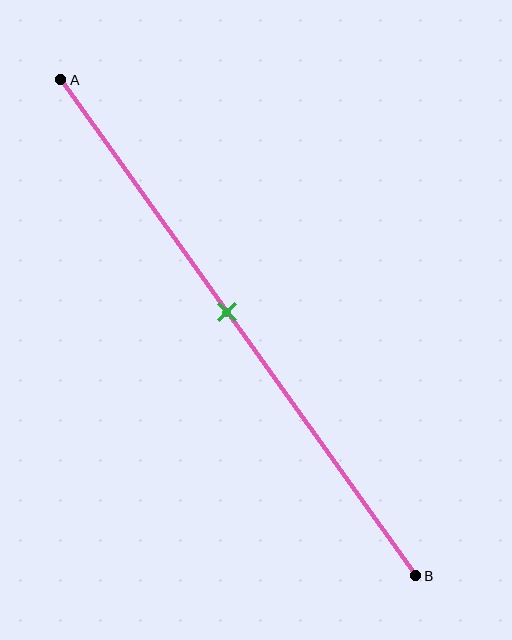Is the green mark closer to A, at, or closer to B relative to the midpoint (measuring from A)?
The green mark is closer to point A than the midpoint of segment AB.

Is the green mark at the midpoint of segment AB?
No, the mark is at about 45% from A, not at the 50% midpoint.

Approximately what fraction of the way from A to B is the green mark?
The green mark is approximately 45% of the way from A to B.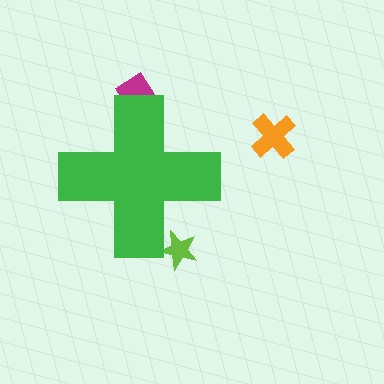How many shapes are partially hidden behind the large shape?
2 shapes are partially hidden.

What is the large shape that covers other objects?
A green cross.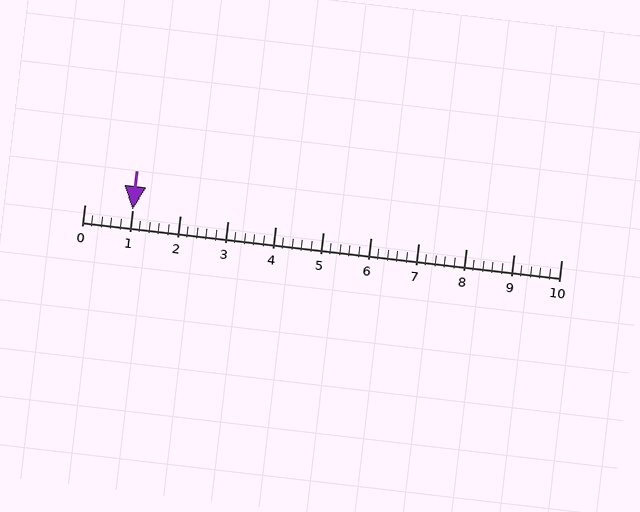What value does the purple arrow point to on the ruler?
The purple arrow points to approximately 1.0.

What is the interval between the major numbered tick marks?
The major tick marks are spaced 1 units apart.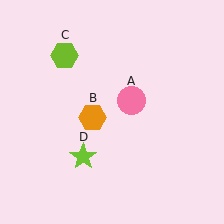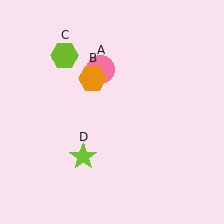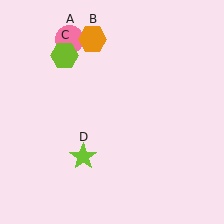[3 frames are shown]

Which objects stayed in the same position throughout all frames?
Lime hexagon (object C) and lime star (object D) remained stationary.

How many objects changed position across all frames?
2 objects changed position: pink circle (object A), orange hexagon (object B).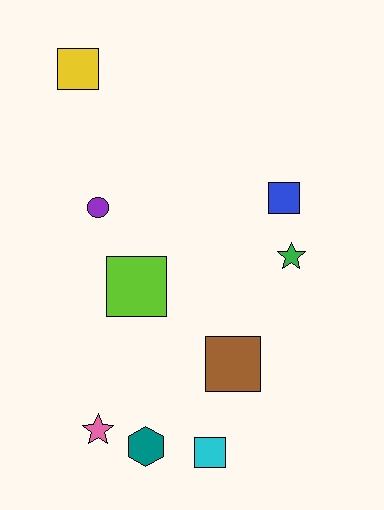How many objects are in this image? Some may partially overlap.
There are 9 objects.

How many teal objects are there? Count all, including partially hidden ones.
There is 1 teal object.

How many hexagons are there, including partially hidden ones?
There is 1 hexagon.